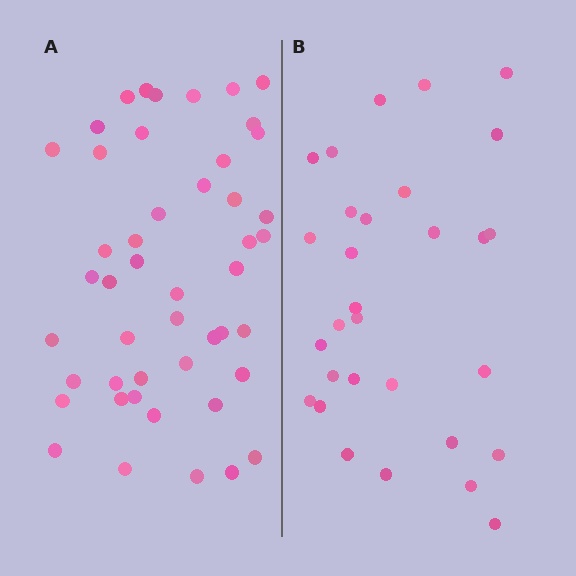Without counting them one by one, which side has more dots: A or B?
Region A (the left region) has more dots.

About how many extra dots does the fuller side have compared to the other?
Region A has approximately 15 more dots than region B.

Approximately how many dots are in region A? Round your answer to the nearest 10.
About 50 dots. (The exact count is 47, which rounds to 50.)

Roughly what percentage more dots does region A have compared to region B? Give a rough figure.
About 55% more.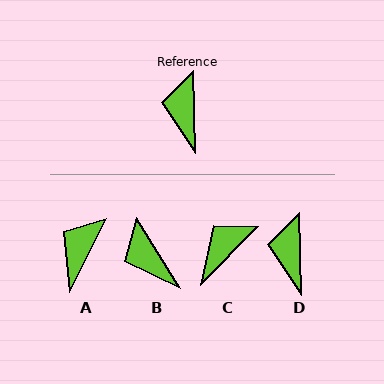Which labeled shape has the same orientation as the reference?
D.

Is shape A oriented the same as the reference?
No, it is off by about 28 degrees.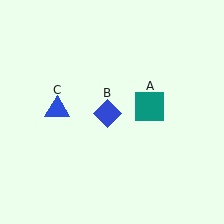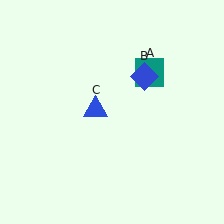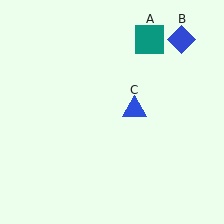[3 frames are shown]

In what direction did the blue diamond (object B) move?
The blue diamond (object B) moved up and to the right.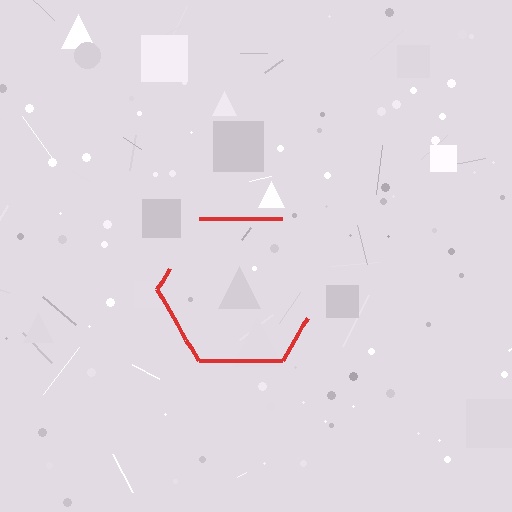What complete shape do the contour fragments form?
The contour fragments form a hexagon.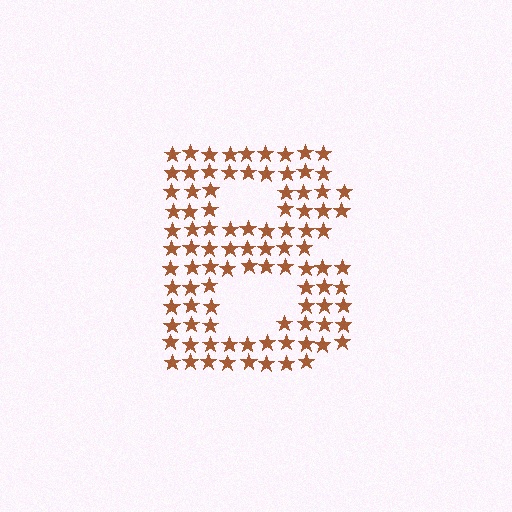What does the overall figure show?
The overall figure shows the letter B.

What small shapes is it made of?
It is made of small stars.